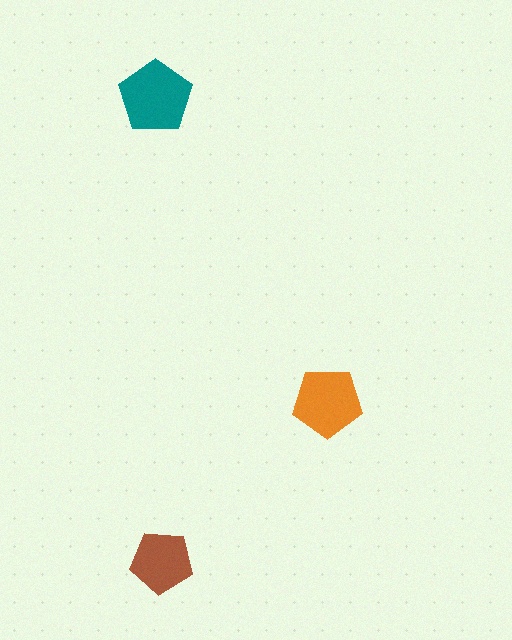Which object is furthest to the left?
The teal pentagon is leftmost.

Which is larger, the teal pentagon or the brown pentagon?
The teal one.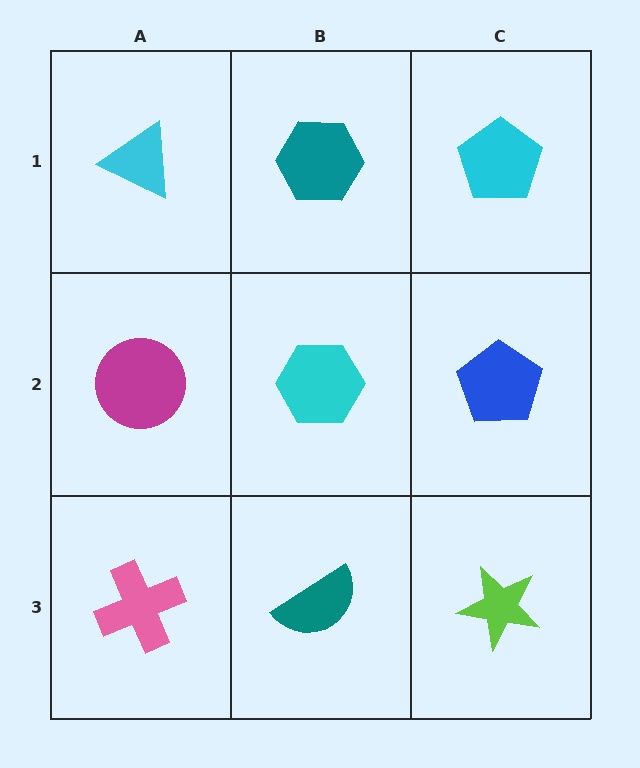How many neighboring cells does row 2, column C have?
3.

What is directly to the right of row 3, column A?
A teal semicircle.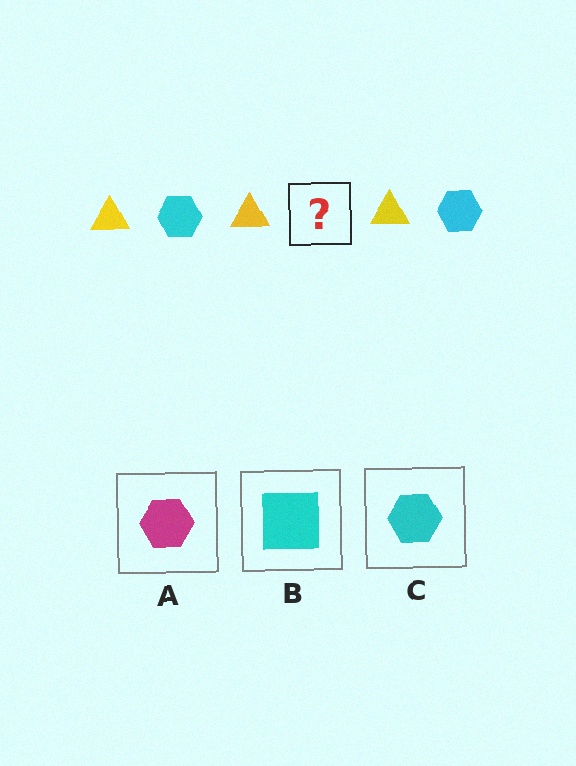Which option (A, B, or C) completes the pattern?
C.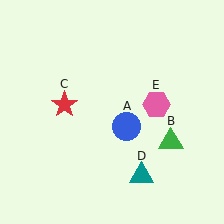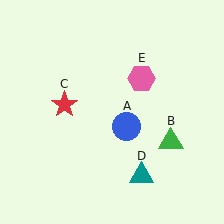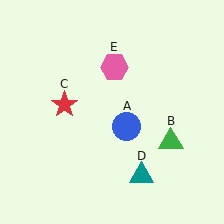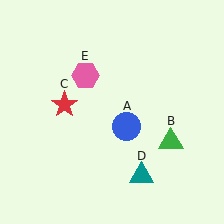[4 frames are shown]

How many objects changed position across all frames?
1 object changed position: pink hexagon (object E).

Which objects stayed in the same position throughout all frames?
Blue circle (object A) and green triangle (object B) and red star (object C) and teal triangle (object D) remained stationary.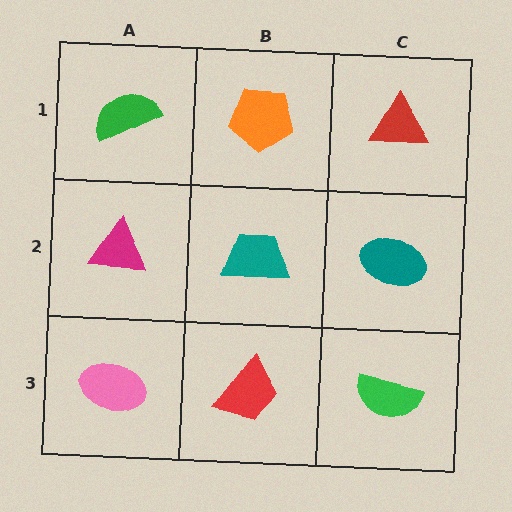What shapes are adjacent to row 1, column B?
A teal trapezoid (row 2, column B), a green semicircle (row 1, column A), a red triangle (row 1, column C).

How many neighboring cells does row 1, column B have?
3.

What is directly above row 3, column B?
A teal trapezoid.